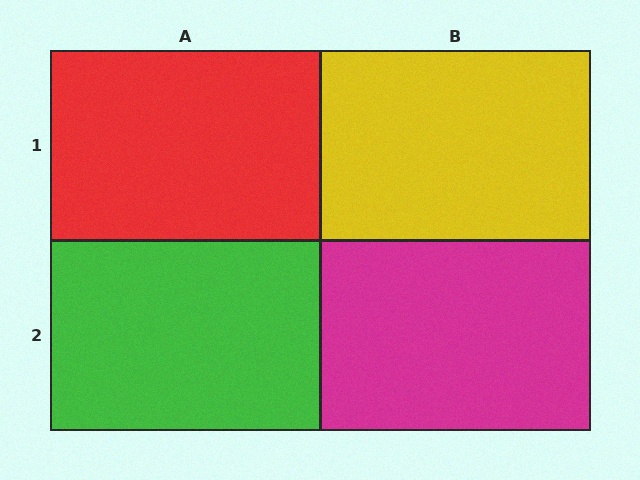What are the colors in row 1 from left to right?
Red, yellow.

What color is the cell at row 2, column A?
Green.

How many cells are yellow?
1 cell is yellow.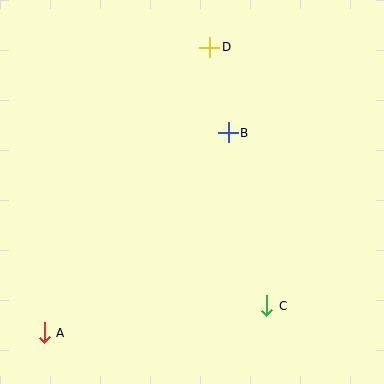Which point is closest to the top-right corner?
Point D is closest to the top-right corner.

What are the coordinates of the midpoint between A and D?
The midpoint between A and D is at (127, 190).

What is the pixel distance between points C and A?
The distance between C and A is 224 pixels.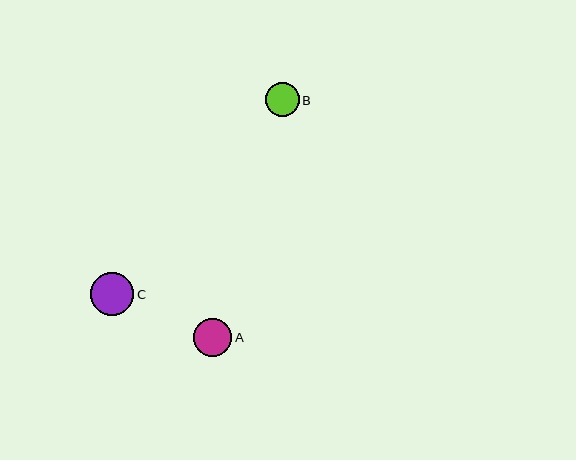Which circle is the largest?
Circle C is the largest with a size of approximately 43 pixels.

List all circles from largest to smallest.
From largest to smallest: C, A, B.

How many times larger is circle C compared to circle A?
Circle C is approximately 1.1 times the size of circle A.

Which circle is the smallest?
Circle B is the smallest with a size of approximately 34 pixels.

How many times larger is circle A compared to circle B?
Circle A is approximately 1.1 times the size of circle B.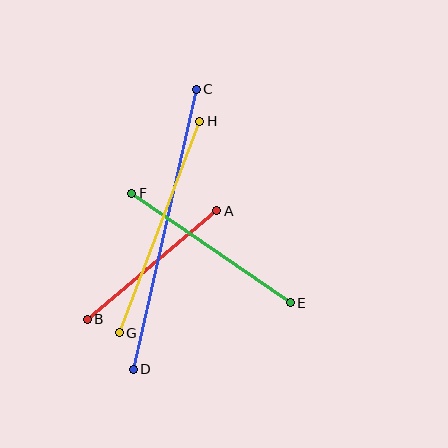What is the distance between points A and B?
The distance is approximately 169 pixels.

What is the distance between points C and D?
The distance is approximately 287 pixels.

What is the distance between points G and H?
The distance is approximately 226 pixels.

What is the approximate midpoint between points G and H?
The midpoint is at approximately (160, 227) pixels.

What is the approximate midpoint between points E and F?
The midpoint is at approximately (211, 248) pixels.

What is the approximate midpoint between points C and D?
The midpoint is at approximately (165, 229) pixels.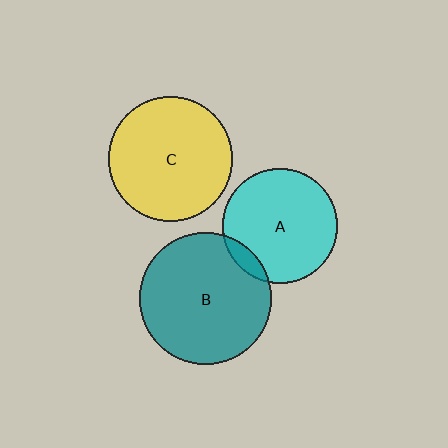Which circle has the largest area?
Circle B (teal).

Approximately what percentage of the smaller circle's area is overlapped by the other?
Approximately 10%.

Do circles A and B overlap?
Yes.